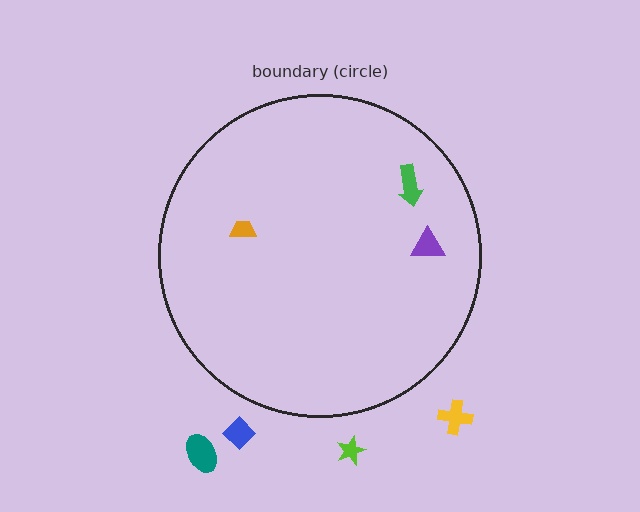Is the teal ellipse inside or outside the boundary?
Outside.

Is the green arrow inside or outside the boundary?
Inside.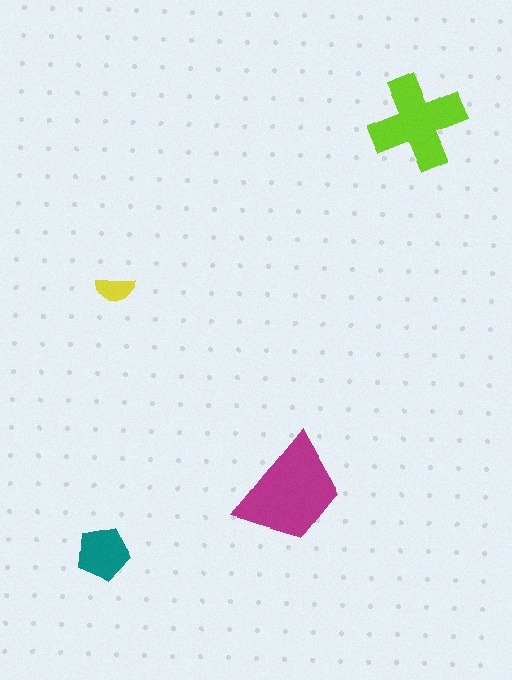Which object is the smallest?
The yellow semicircle.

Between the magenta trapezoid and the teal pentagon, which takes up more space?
The magenta trapezoid.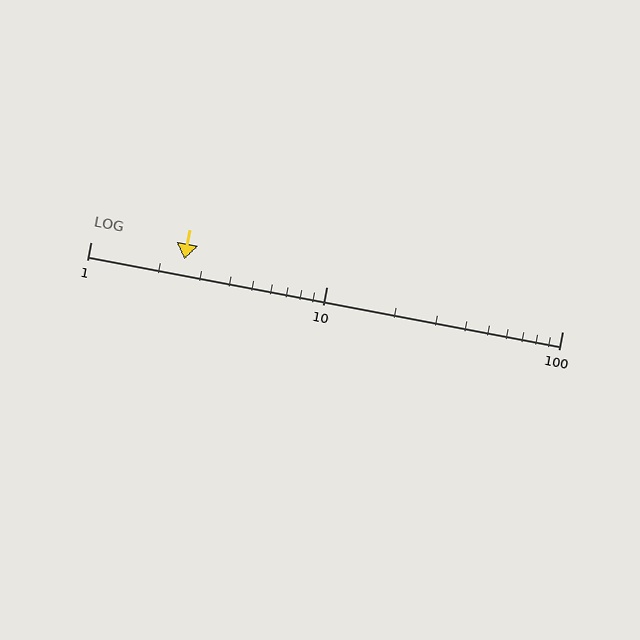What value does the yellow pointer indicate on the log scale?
The pointer indicates approximately 2.5.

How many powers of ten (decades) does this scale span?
The scale spans 2 decades, from 1 to 100.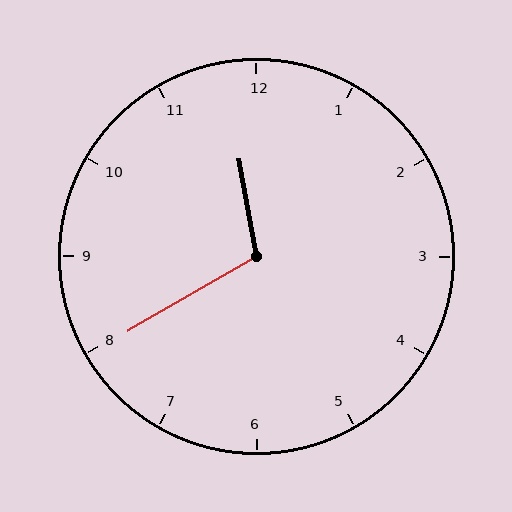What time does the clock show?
11:40.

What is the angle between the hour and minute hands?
Approximately 110 degrees.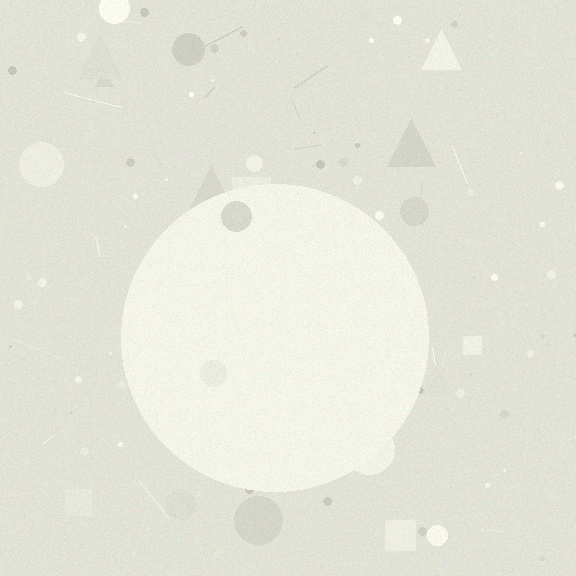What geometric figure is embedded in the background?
A circle is embedded in the background.